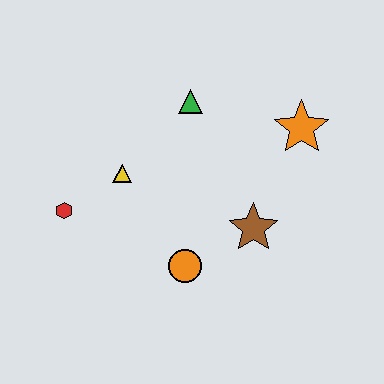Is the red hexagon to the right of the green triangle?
No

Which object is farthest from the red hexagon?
The orange star is farthest from the red hexagon.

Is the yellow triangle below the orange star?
Yes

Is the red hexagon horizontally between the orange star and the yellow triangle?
No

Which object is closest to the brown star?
The orange circle is closest to the brown star.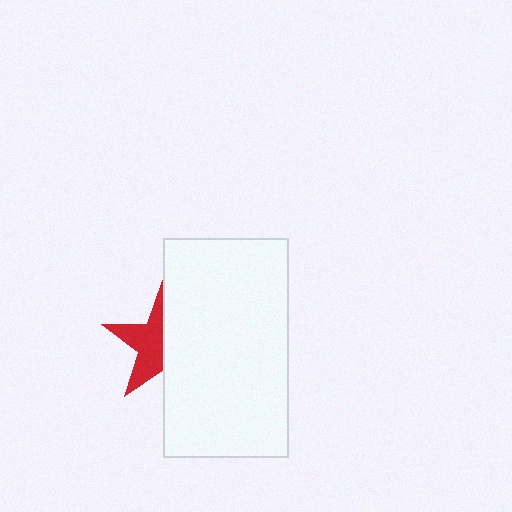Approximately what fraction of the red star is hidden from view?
Roughly 49% of the red star is hidden behind the white rectangle.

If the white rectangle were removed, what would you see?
You would see the complete red star.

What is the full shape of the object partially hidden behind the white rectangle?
The partially hidden object is a red star.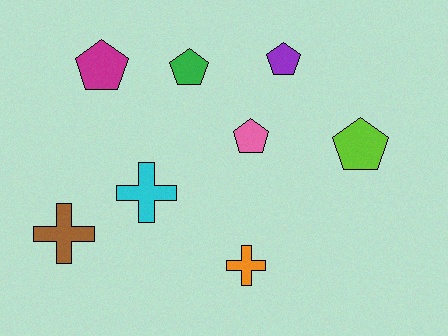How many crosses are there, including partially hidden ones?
There are 3 crosses.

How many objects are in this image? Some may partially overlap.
There are 8 objects.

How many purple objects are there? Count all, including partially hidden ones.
There is 1 purple object.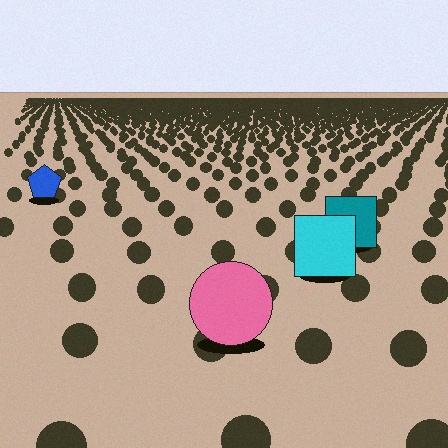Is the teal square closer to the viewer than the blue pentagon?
Yes. The teal square is closer — you can tell from the texture gradient: the ground texture is coarser near it.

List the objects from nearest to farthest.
From nearest to farthest: the pink circle, the cyan square, the teal square, the blue pentagon.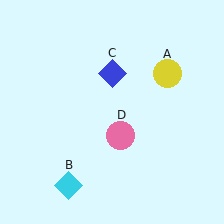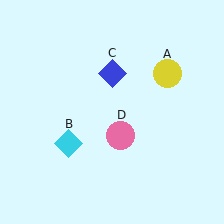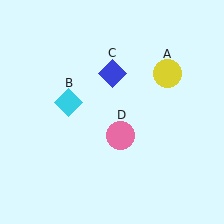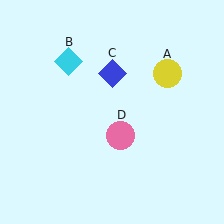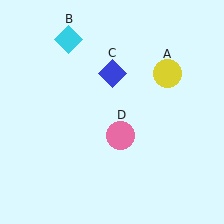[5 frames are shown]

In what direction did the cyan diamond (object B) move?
The cyan diamond (object B) moved up.